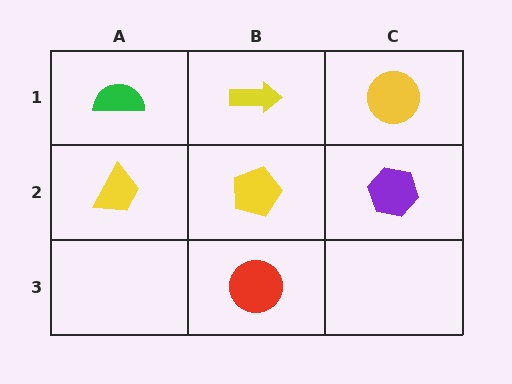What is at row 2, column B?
A yellow pentagon.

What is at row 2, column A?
A yellow trapezoid.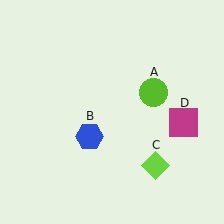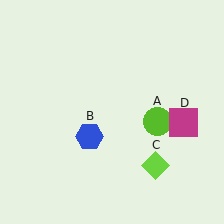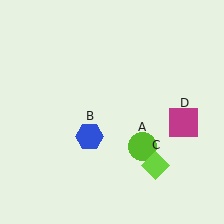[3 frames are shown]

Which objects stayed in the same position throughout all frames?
Blue hexagon (object B) and lime diamond (object C) and magenta square (object D) remained stationary.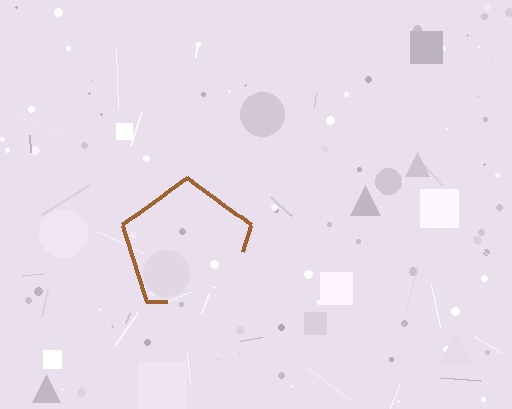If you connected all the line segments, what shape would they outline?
They would outline a pentagon.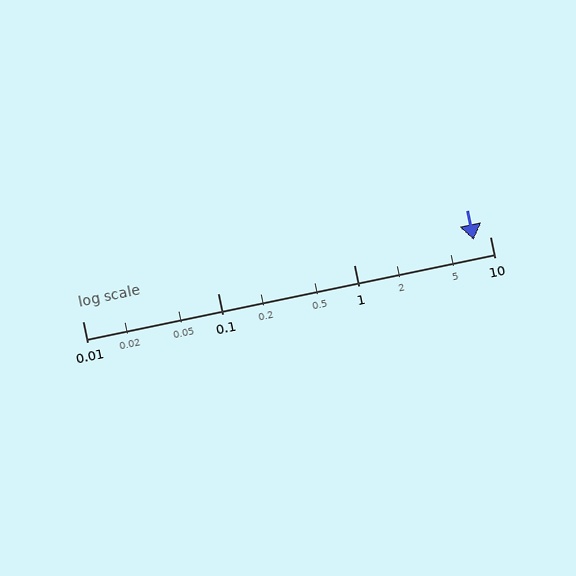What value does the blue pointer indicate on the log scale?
The pointer indicates approximately 7.6.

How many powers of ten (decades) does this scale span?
The scale spans 3 decades, from 0.01 to 10.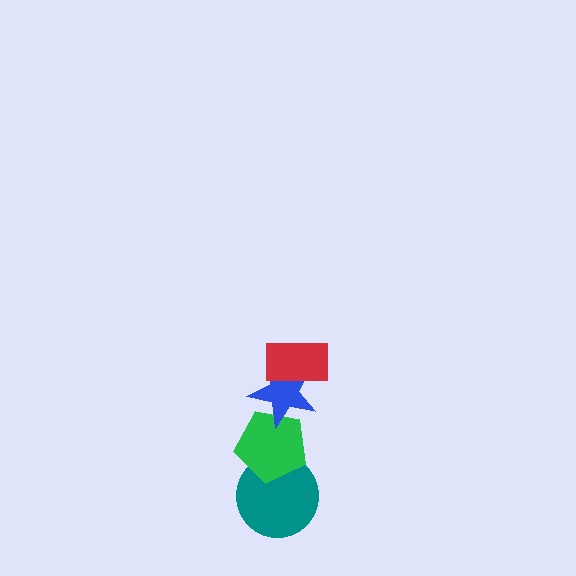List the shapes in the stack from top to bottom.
From top to bottom: the red rectangle, the blue star, the green pentagon, the teal circle.